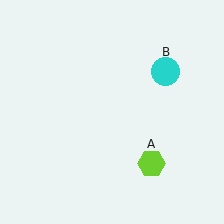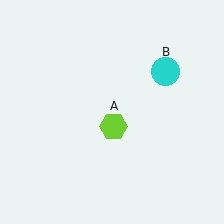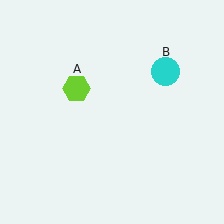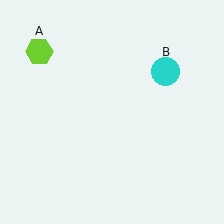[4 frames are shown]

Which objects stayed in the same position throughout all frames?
Cyan circle (object B) remained stationary.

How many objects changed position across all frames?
1 object changed position: lime hexagon (object A).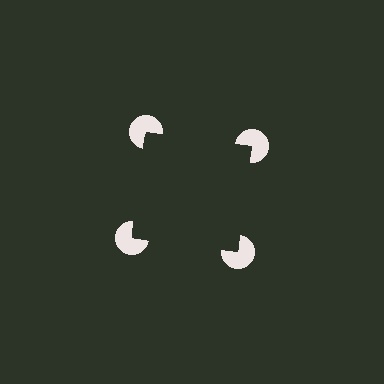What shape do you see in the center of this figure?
An illusory square — its edges are inferred from the aligned wedge cuts in the pac-man discs, not physically drawn.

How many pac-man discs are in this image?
There are 4 — one at each vertex of the illusory square.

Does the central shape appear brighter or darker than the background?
It typically appears slightly darker than the background, even though no actual brightness change is drawn.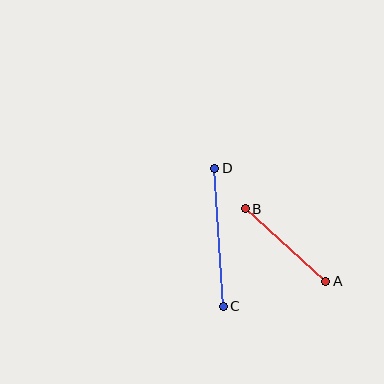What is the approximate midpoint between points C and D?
The midpoint is at approximately (219, 237) pixels.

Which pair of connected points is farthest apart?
Points C and D are farthest apart.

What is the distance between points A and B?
The distance is approximately 108 pixels.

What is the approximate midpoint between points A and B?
The midpoint is at approximately (286, 245) pixels.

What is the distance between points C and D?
The distance is approximately 138 pixels.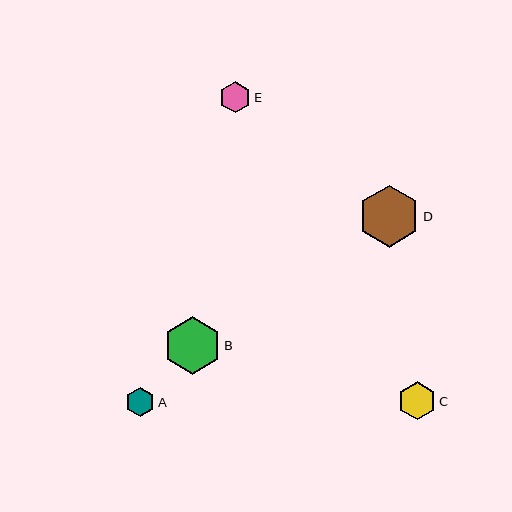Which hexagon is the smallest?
Hexagon A is the smallest with a size of approximately 29 pixels.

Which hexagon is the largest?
Hexagon D is the largest with a size of approximately 62 pixels.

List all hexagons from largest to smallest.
From largest to smallest: D, B, C, E, A.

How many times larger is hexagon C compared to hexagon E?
Hexagon C is approximately 1.2 times the size of hexagon E.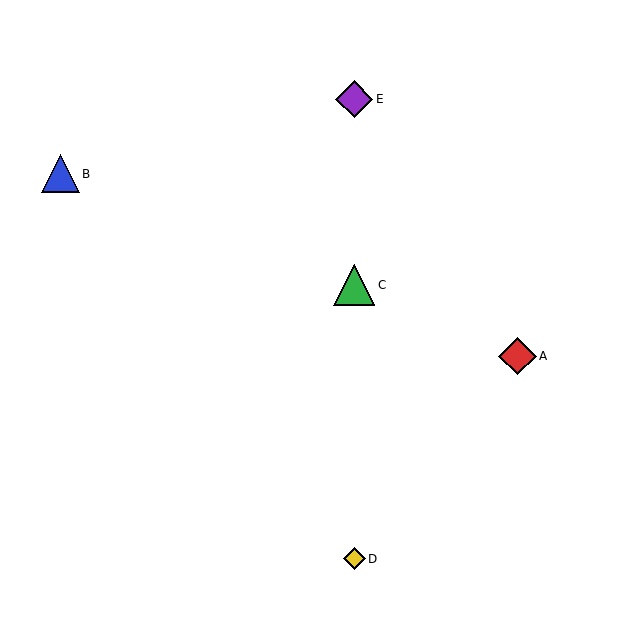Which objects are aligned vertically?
Objects C, D, E are aligned vertically.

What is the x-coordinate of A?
Object A is at x≈517.